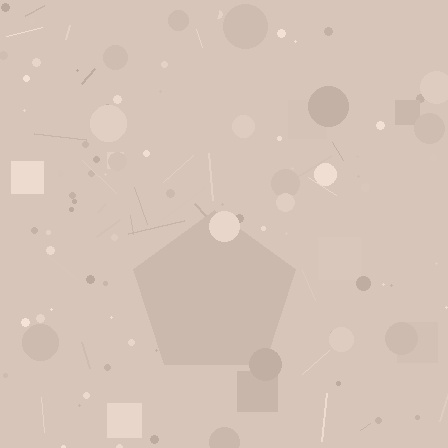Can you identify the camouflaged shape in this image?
The camouflaged shape is a pentagon.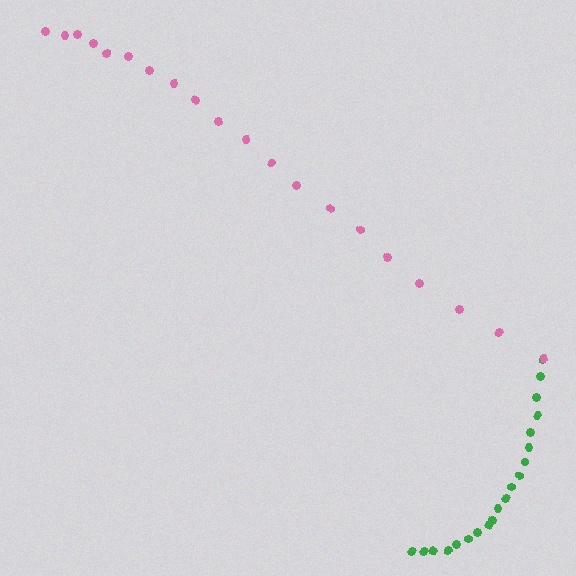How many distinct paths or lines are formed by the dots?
There are 2 distinct paths.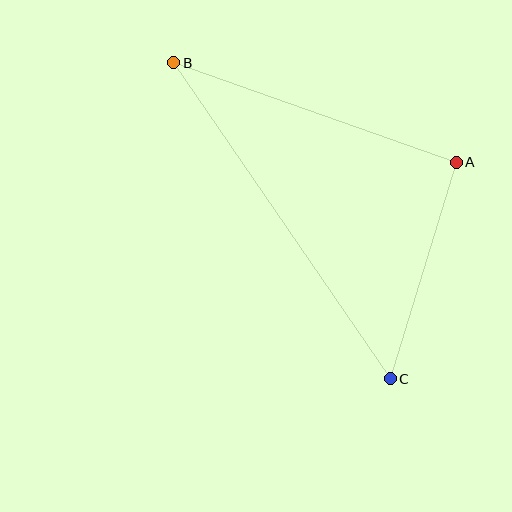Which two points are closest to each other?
Points A and C are closest to each other.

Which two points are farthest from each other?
Points B and C are farthest from each other.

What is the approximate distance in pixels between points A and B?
The distance between A and B is approximately 299 pixels.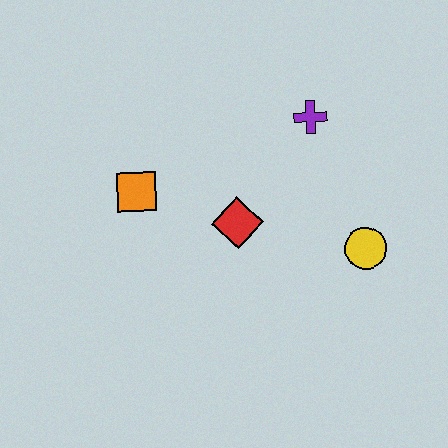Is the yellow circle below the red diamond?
Yes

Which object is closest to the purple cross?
The red diamond is closest to the purple cross.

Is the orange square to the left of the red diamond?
Yes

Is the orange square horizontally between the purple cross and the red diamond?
No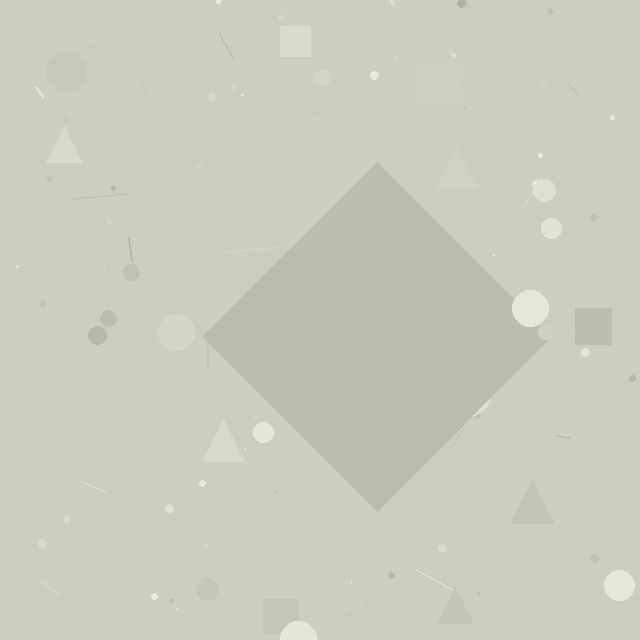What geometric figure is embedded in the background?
A diamond is embedded in the background.